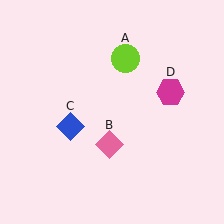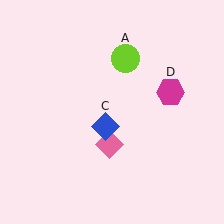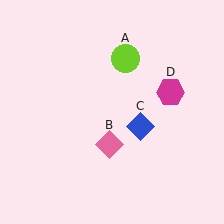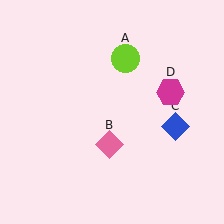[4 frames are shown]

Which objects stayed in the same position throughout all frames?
Lime circle (object A) and pink diamond (object B) and magenta hexagon (object D) remained stationary.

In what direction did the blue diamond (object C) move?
The blue diamond (object C) moved right.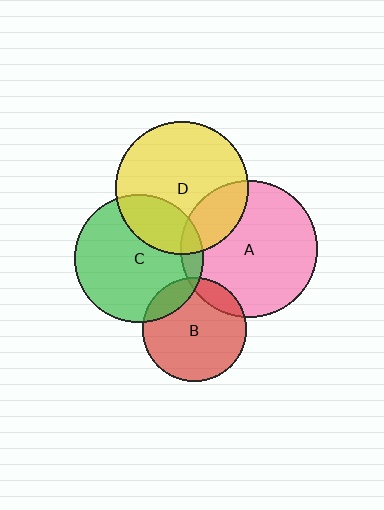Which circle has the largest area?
Circle A (pink).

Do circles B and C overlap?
Yes.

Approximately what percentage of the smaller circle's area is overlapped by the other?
Approximately 15%.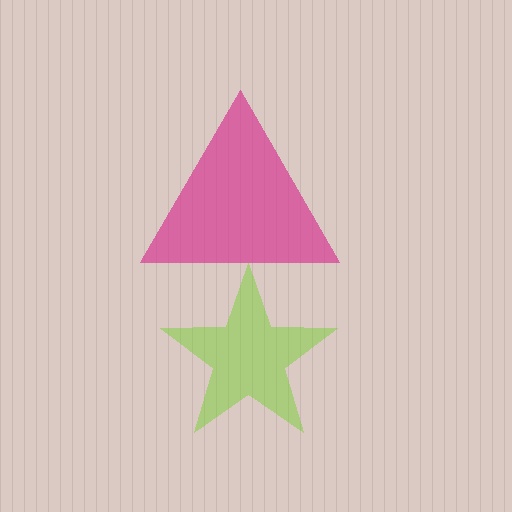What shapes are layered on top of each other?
The layered shapes are: a lime star, a magenta triangle.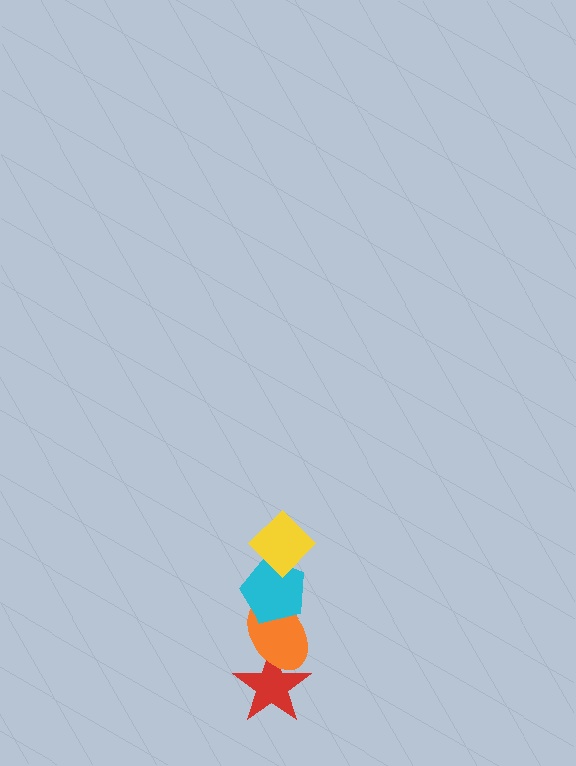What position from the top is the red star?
The red star is 4th from the top.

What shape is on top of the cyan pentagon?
The yellow diamond is on top of the cyan pentagon.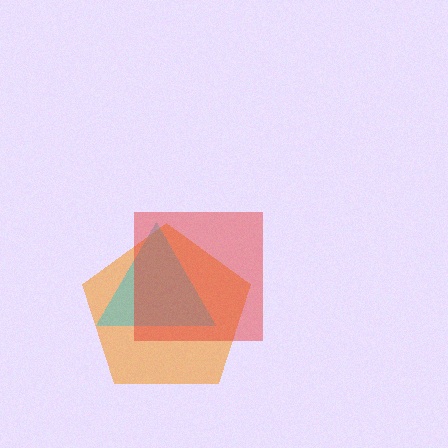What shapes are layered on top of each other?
The layered shapes are: an orange pentagon, a cyan triangle, a red square.